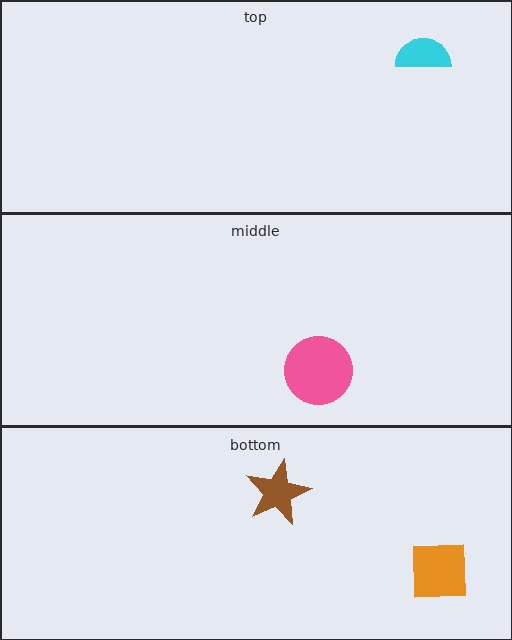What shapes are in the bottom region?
The brown star, the orange square.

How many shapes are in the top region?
1.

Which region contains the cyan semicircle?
The top region.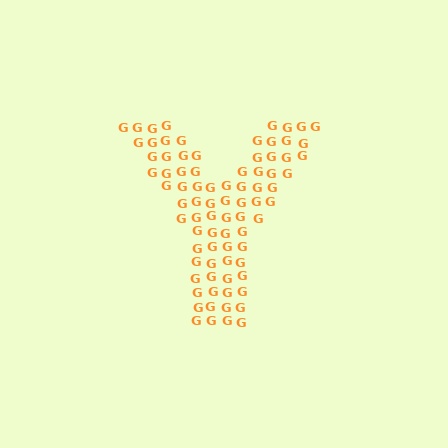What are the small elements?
The small elements are letter G's.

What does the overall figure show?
The overall figure shows the letter Y.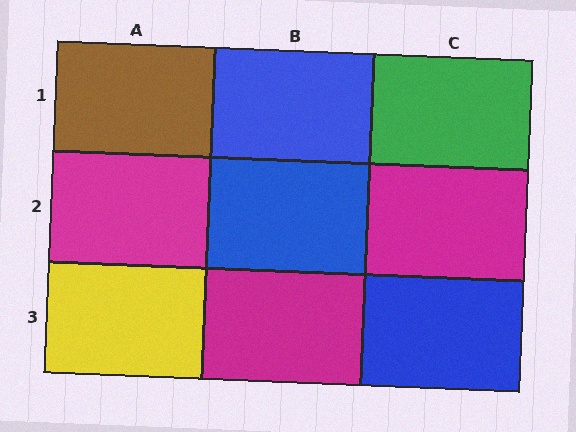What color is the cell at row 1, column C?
Green.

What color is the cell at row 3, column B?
Magenta.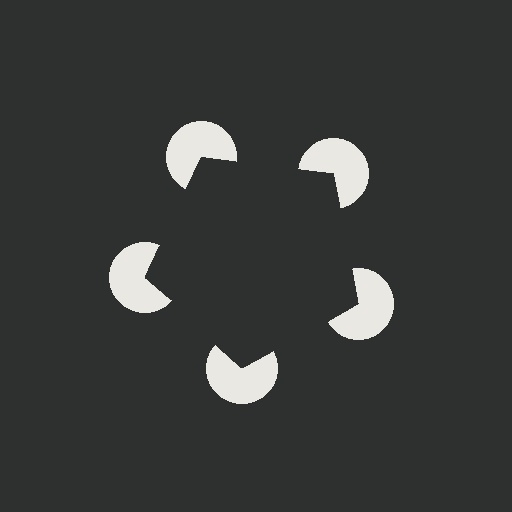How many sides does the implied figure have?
5 sides.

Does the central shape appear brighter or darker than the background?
It typically appears slightly darker than the background, even though no actual brightness change is drawn.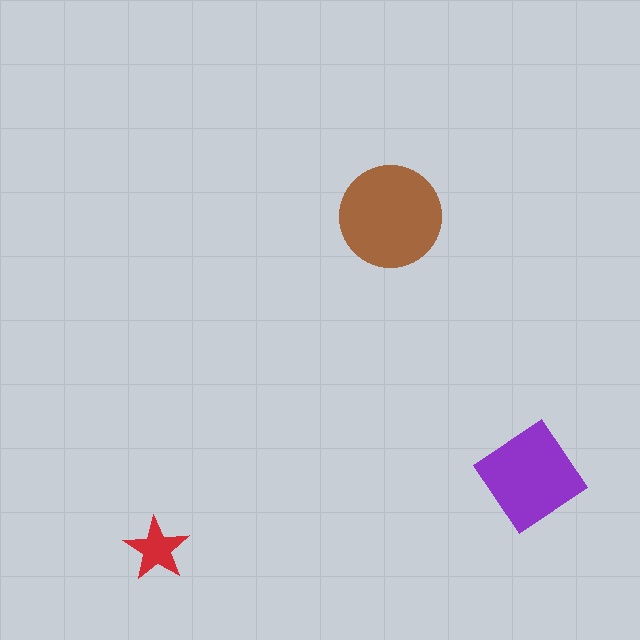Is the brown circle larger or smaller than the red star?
Larger.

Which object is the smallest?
The red star.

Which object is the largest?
The brown circle.